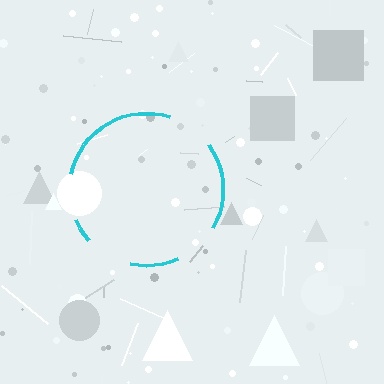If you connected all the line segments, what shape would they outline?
They would outline a circle.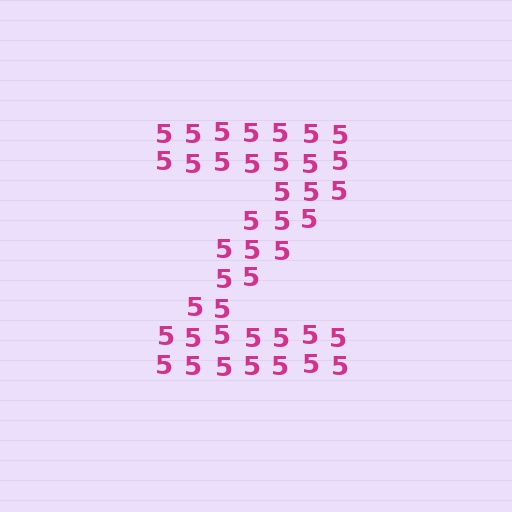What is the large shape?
The large shape is the letter Z.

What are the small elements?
The small elements are digit 5's.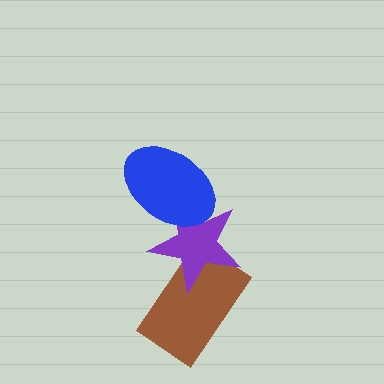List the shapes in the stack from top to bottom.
From top to bottom: the blue ellipse, the purple star, the brown rectangle.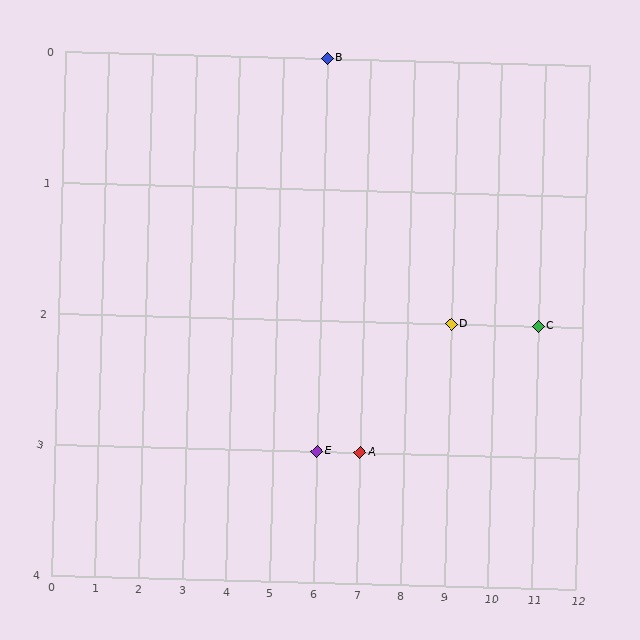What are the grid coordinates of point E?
Point E is at grid coordinates (6, 3).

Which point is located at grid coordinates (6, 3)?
Point E is at (6, 3).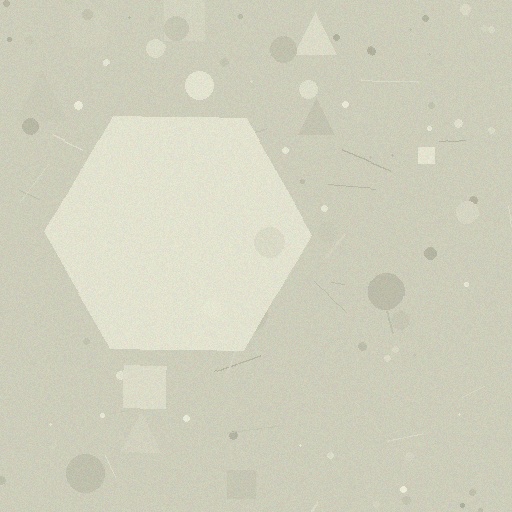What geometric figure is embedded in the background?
A hexagon is embedded in the background.